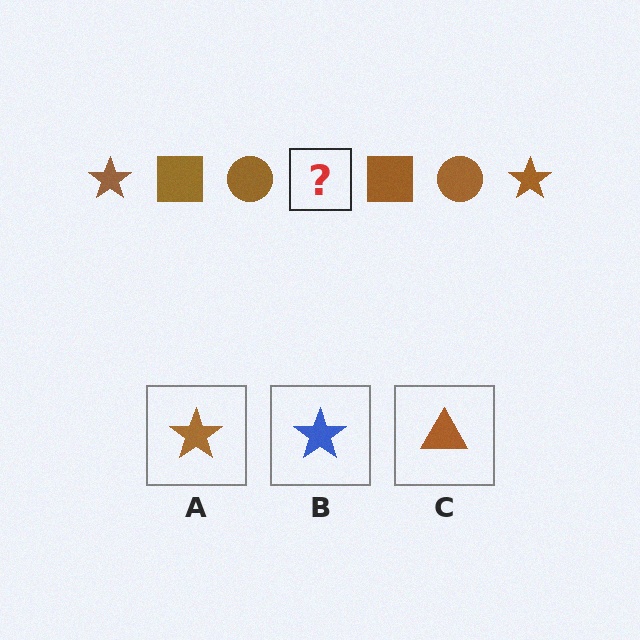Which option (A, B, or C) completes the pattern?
A.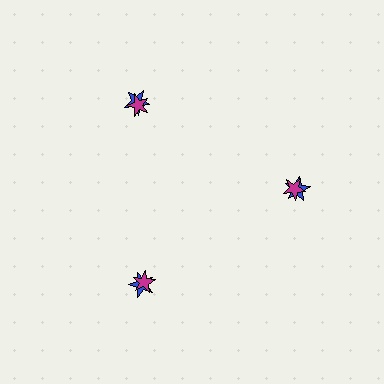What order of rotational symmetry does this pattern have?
This pattern has 3-fold rotational symmetry.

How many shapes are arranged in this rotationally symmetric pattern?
There are 6 shapes, arranged in 3 groups of 2.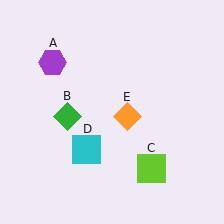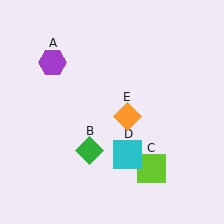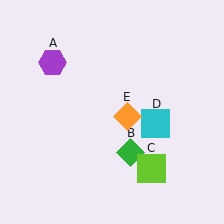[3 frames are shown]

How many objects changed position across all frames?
2 objects changed position: green diamond (object B), cyan square (object D).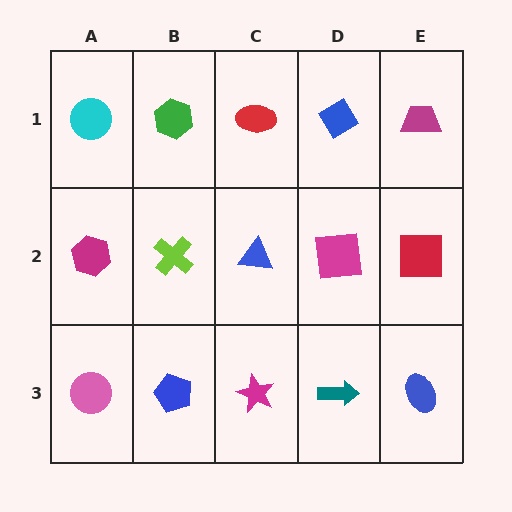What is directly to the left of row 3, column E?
A teal arrow.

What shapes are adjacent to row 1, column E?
A red square (row 2, column E), a blue diamond (row 1, column D).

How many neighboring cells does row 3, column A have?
2.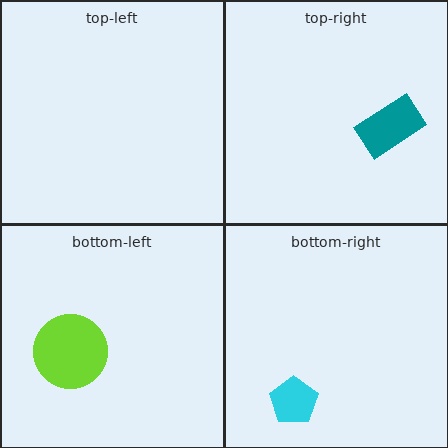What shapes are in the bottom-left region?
The lime circle.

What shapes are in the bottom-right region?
The cyan pentagon.